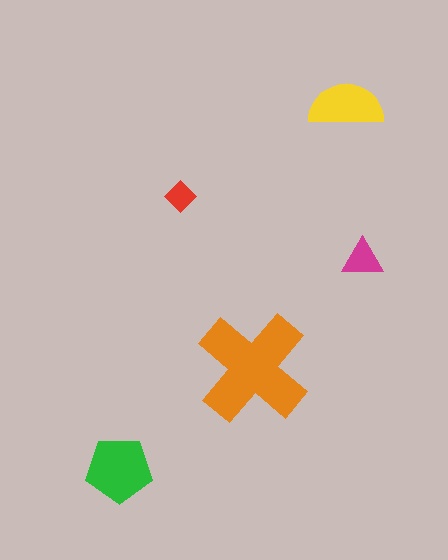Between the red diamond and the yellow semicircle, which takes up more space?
The yellow semicircle.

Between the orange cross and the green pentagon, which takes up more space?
The orange cross.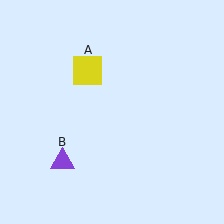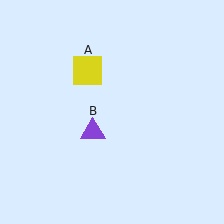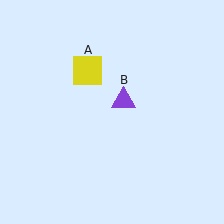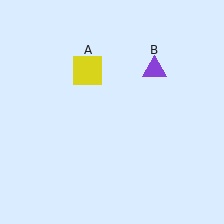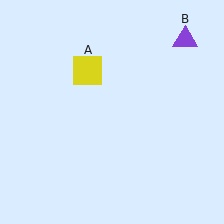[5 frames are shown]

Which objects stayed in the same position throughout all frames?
Yellow square (object A) remained stationary.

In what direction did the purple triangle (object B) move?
The purple triangle (object B) moved up and to the right.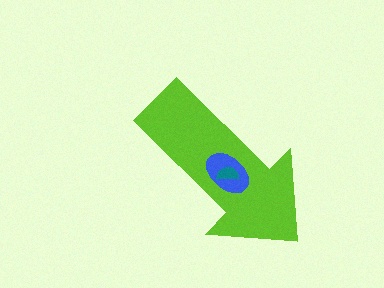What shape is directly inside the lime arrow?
The blue ellipse.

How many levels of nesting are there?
3.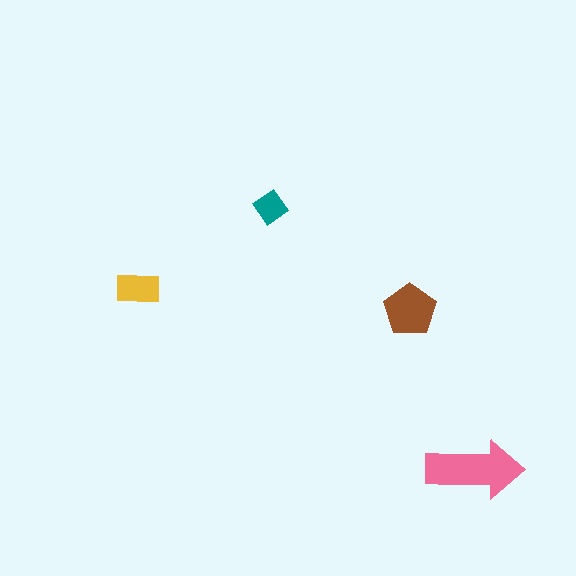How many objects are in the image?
There are 4 objects in the image.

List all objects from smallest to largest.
The teal diamond, the yellow rectangle, the brown pentagon, the pink arrow.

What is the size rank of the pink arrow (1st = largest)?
1st.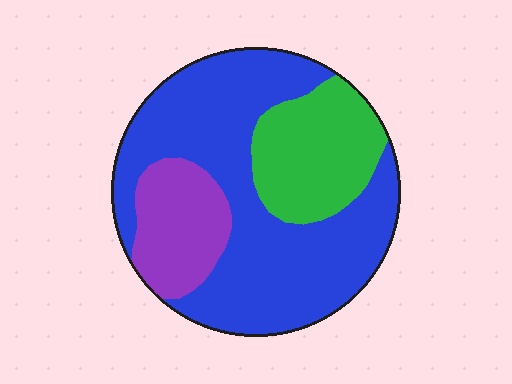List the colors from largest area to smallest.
From largest to smallest: blue, green, purple.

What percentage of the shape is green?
Green covers about 20% of the shape.